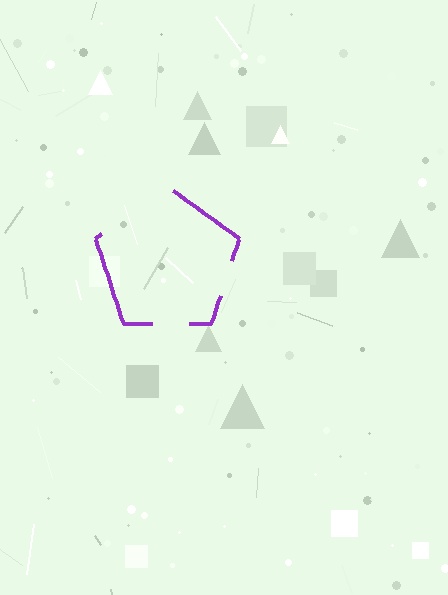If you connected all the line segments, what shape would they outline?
They would outline a pentagon.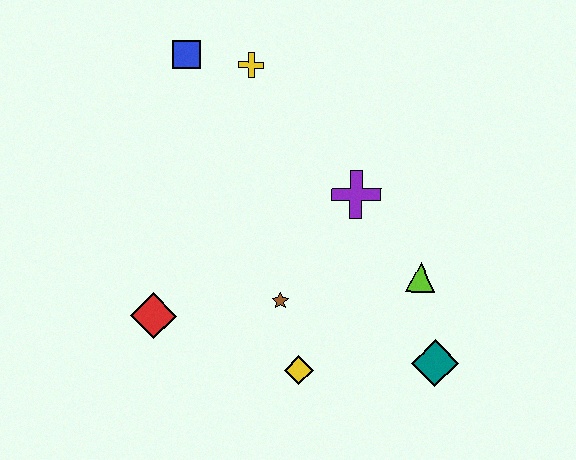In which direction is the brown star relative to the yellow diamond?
The brown star is above the yellow diamond.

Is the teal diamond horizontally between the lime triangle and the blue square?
No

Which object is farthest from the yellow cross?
The teal diamond is farthest from the yellow cross.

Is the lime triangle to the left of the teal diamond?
Yes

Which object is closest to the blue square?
The yellow cross is closest to the blue square.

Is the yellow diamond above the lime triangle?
No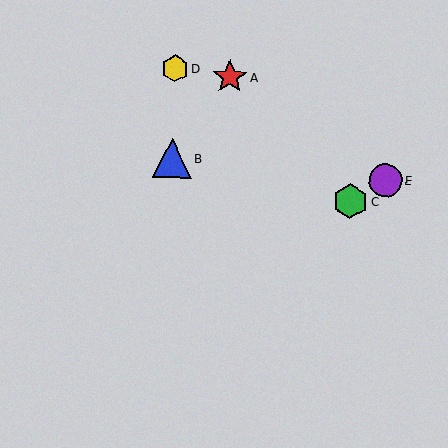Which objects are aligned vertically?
Objects B, D are aligned vertically.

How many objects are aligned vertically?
2 objects (B, D) are aligned vertically.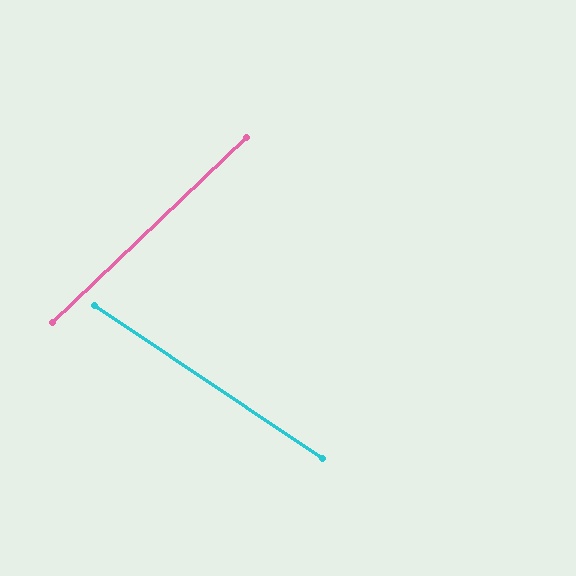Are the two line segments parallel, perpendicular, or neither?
Neither parallel nor perpendicular — they differ by about 77°.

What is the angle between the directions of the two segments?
Approximately 77 degrees.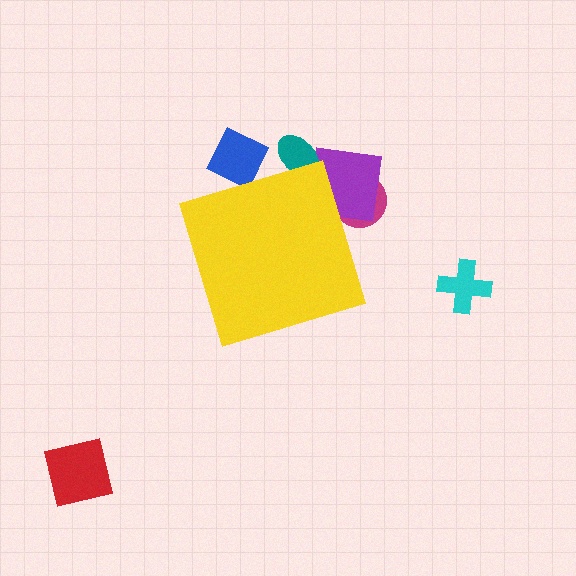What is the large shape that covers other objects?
A yellow diamond.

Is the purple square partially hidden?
Yes, the purple square is partially hidden behind the yellow diamond.